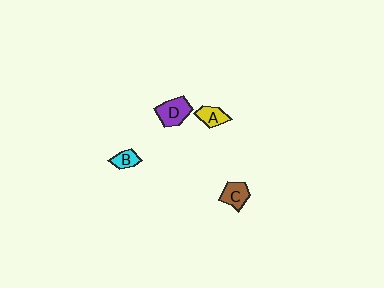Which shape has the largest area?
Shape D (purple).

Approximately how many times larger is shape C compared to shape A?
Approximately 1.2 times.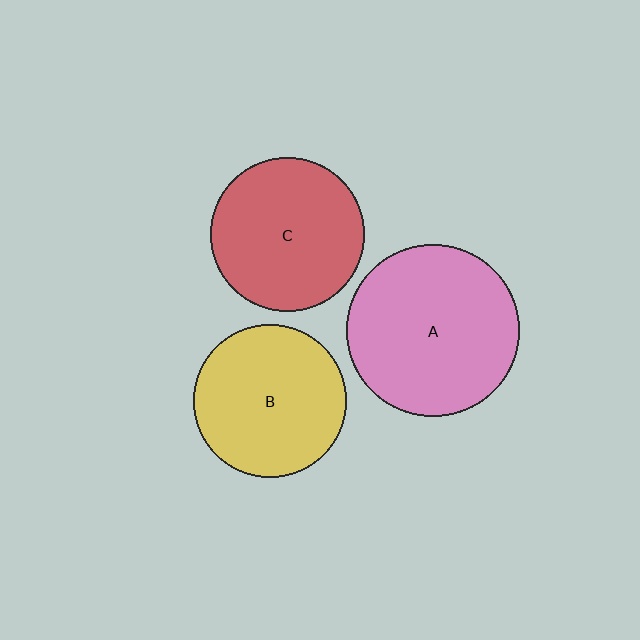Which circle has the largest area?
Circle A (pink).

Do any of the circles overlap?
No, none of the circles overlap.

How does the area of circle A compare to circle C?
Approximately 1.3 times.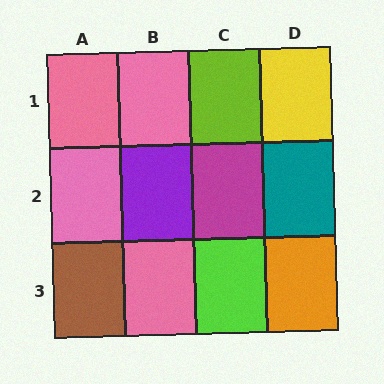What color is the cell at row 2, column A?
Pink.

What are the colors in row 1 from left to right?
Pink, pink, lime, yellow.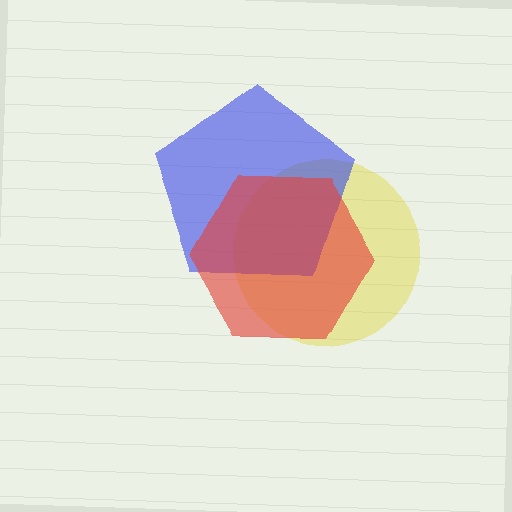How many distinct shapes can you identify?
There are 3 distinct shapes: a yellow circle, a blue pentagon, a red hexagon.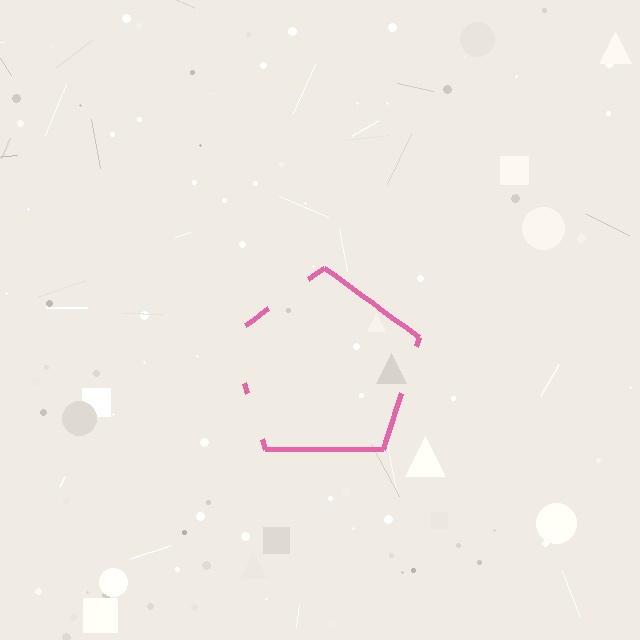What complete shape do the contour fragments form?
The contour fragments form a pentagon.